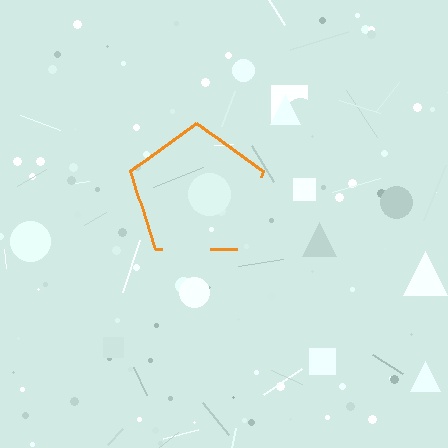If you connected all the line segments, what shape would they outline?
They would outline a pentagon.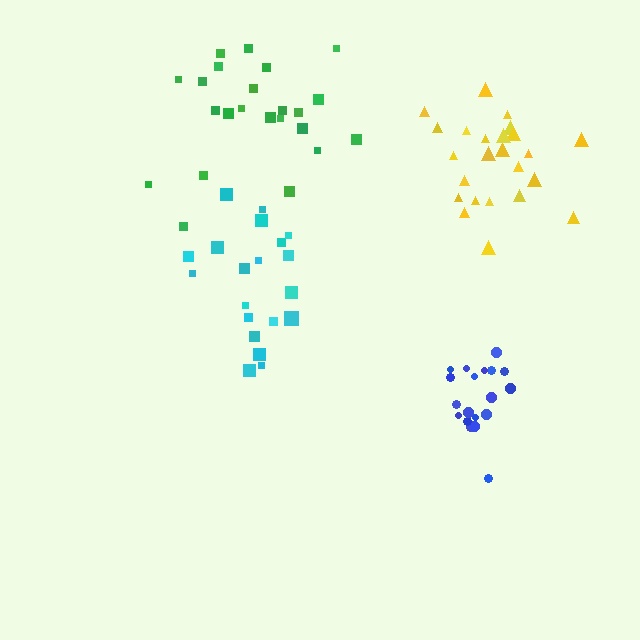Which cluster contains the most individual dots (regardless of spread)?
Yellow (24).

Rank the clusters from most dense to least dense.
blue, yellow, green, cyan.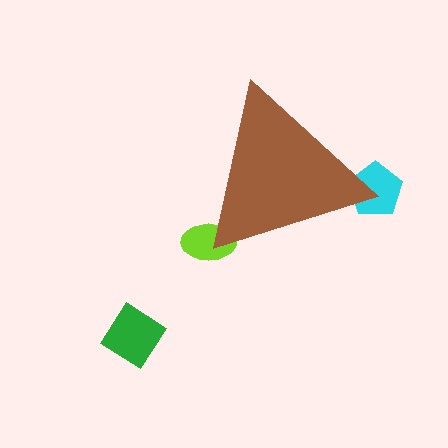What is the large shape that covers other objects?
A brown triangle.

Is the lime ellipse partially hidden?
Yes, the lime ellipse is partially hidden behind the brown triangle.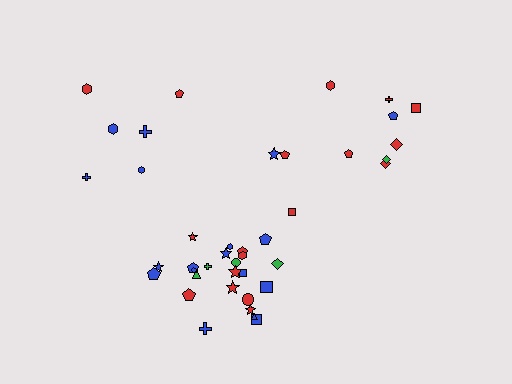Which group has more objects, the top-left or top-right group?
The top-right group.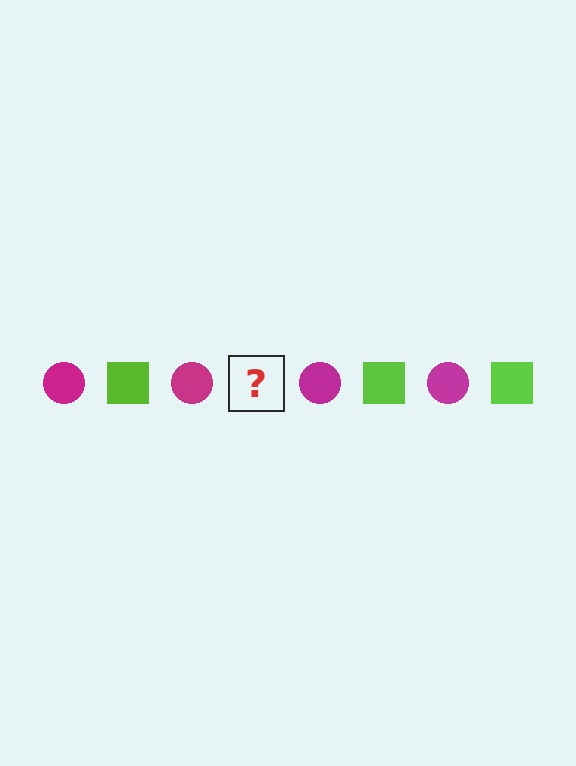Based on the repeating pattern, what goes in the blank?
The blank should be a lime square.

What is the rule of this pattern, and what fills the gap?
The rule is that the pattern alternates between magenta circle and lime square. The gap should be filled with a lime square.